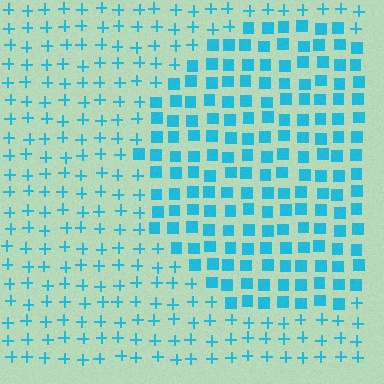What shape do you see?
I see a circle.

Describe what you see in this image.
The image is filled with small cyan elements arranged in a uniform grid. A circle-shaped region contains squares, while the surrounding area contains plus signs. The boundary is defined purely by the change in element shape.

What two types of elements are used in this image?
The image uses squares inside the circle region and plus signs outside it.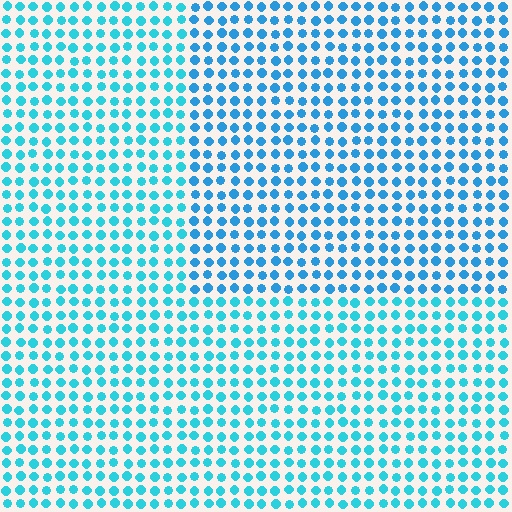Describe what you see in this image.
The image is filled with small cyan elements in a uniform arrangement. A rectangle-shaped region is visible where the elements are tinted to a slightly different hue, forming a subtle color boundary.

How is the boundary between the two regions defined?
The boundary is defined purely by a slight shift in hue (about 19 degrees). Spacing, size, and orientation are identical on both sides.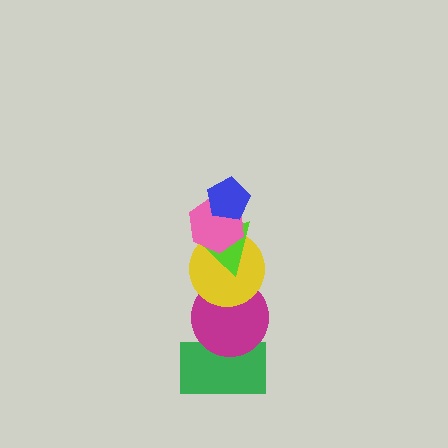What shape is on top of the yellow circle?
The lime triangle is on top of the yellow circle.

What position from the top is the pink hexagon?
The pink hexagon is 2nd from the top.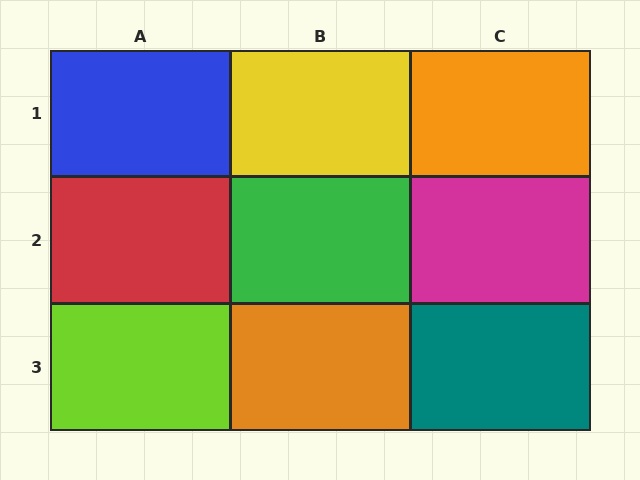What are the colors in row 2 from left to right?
Red, green, magenta.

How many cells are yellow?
1 cell is yellow.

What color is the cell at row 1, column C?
Orange.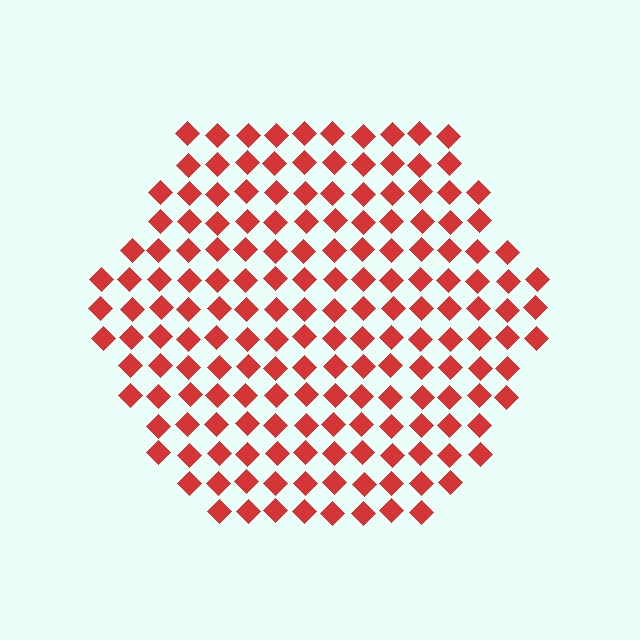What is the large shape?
The large shape is a hexagon.